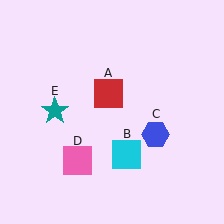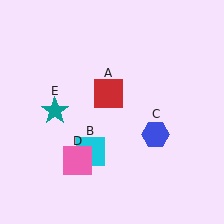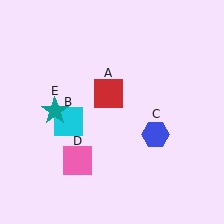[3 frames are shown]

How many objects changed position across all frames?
1 object changed position: cyan square (object B).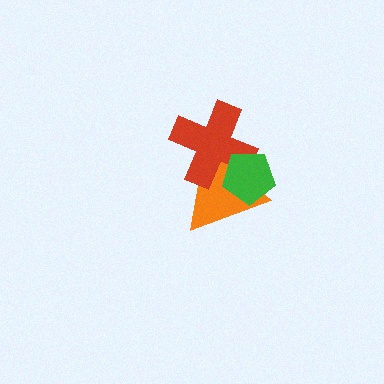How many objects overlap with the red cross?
2 objects overlap with the red cross.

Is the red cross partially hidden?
Yes, it is partially covered by another shape.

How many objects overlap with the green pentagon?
2 objects overlap with the green pentagon.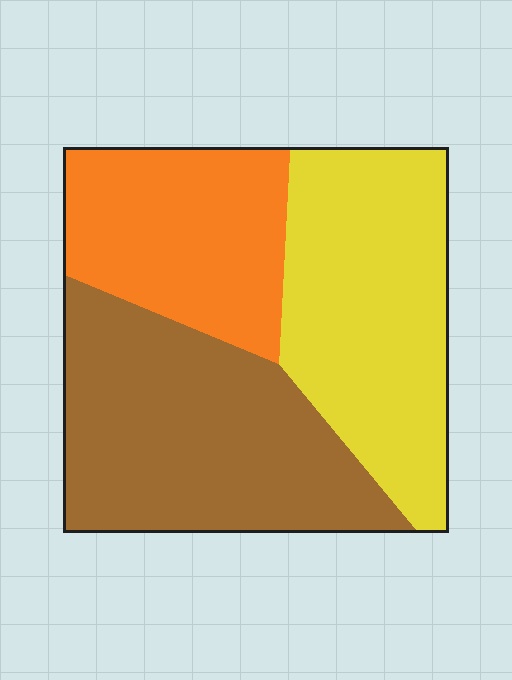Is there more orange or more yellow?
Yellow.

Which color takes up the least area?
Orange, at roughly 25%.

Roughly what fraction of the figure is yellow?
Yellow takes up about one third (1/3) of the figure.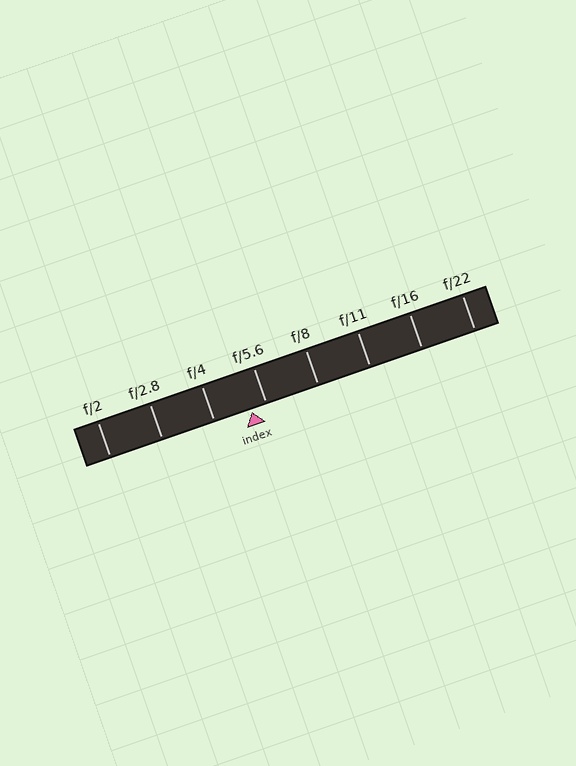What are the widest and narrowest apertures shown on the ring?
The widest aperture shown is f/2 and the narrowest is f/22.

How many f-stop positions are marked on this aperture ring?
There are 8 f-stop positions marked.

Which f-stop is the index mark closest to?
The index mark is closest to f/5.6.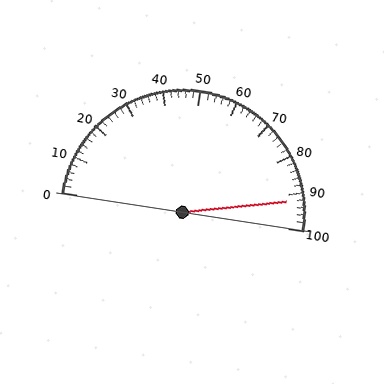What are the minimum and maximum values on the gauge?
The gauge ranges from 0 to 100.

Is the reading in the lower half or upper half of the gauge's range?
The reading is in the upper half of the range (0 to 100).